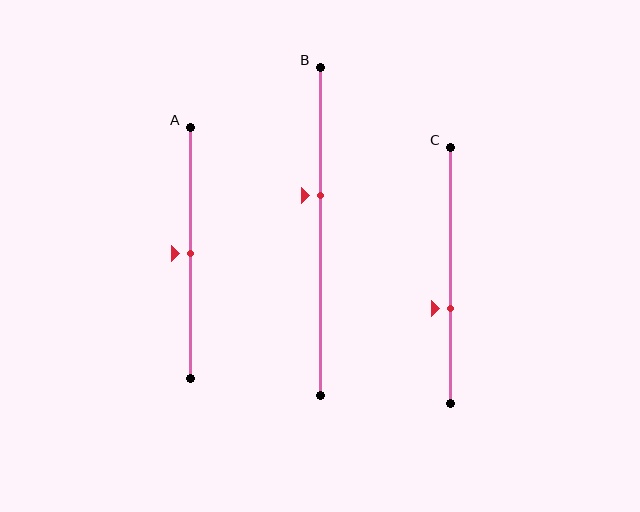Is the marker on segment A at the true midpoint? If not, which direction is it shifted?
Yes, the marker on segment A is at the true midpoint.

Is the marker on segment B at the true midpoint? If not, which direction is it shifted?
No, the marker on segment B is shifted upward by about 11% of the segment length.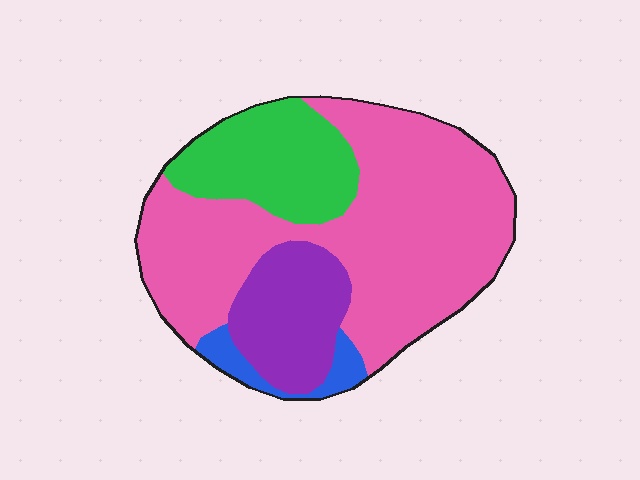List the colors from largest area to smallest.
From largest to smallest: pink, green, purple, blue.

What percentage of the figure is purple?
Purple covers 16% of the figure.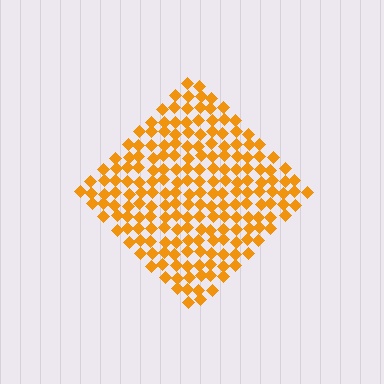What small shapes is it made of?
It is made of small diamonds.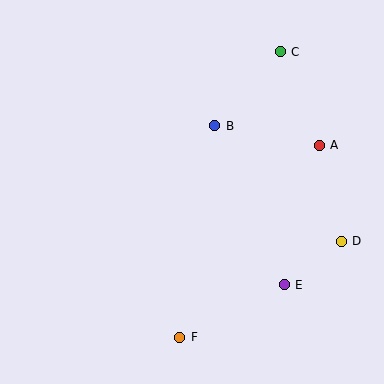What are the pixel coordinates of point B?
Point B is at (215, 126).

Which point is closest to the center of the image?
Point B at (215, 126) is closest to the center.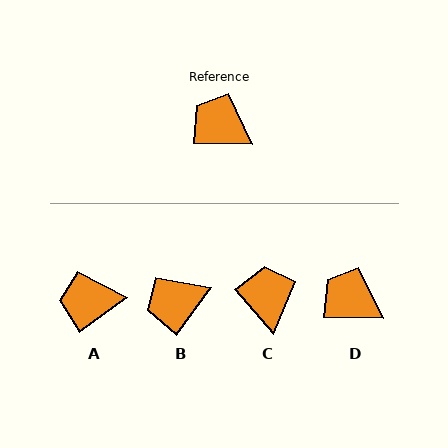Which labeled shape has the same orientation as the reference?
D.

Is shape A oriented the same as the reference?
No, it is off by about 37 degrees.